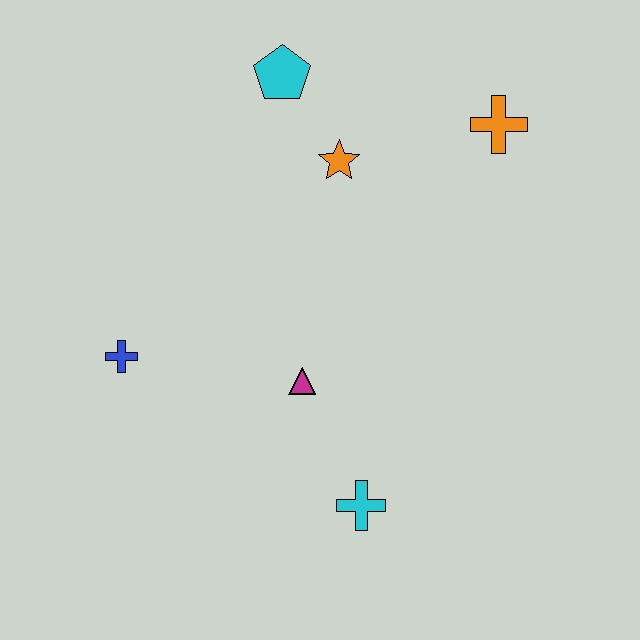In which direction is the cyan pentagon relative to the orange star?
The cyan pentagon is above the orange star.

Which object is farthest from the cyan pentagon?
The cyan cross is farthest from the cyan pentagon.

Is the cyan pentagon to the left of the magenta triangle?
Yes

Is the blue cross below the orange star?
Yes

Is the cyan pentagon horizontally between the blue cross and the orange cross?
Yes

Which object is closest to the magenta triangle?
The cyan cross is closest to the magenta triangle.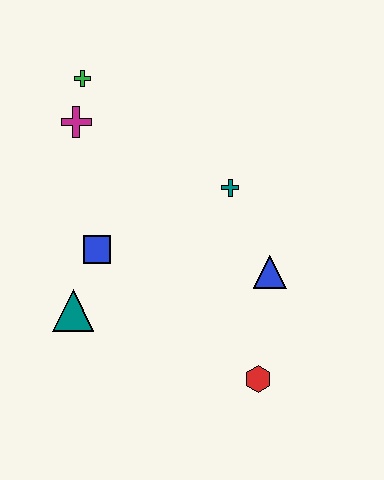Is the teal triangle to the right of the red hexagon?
No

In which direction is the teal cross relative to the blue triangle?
The teal cross is above the blue triangle.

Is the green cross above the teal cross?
Yes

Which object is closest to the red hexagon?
The blue triangle is closest to the red hexagon.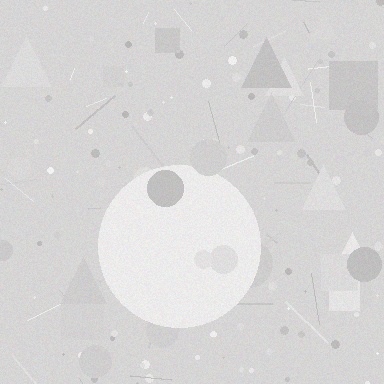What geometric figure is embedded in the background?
A circle is embedded in the background.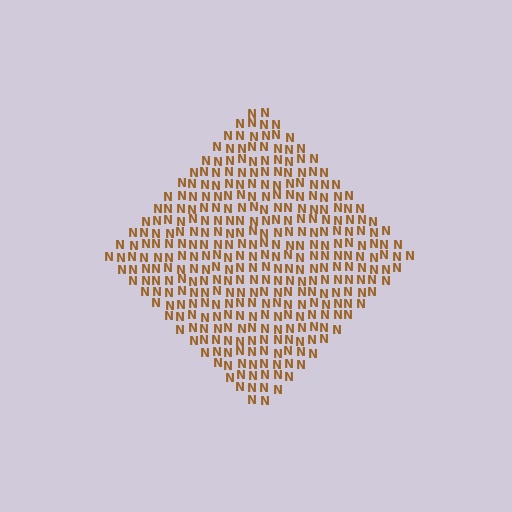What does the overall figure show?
The overall figure shows a diamond.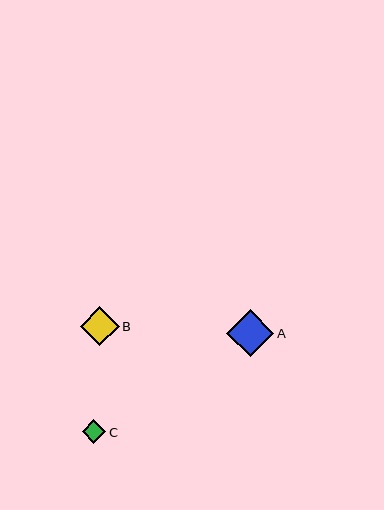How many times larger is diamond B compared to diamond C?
Diamond B is approximately 1.6 times the size of diamond C.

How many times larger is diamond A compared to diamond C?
Diamond A is approximately 2.0 times the size of diamond C.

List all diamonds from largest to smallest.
From largest to smallest: A, B, C.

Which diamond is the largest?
Diamond A is the largest with a size of approximately 47 pixels.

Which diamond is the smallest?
Diamond C is the smallest with a size of approximately 24 pixels.